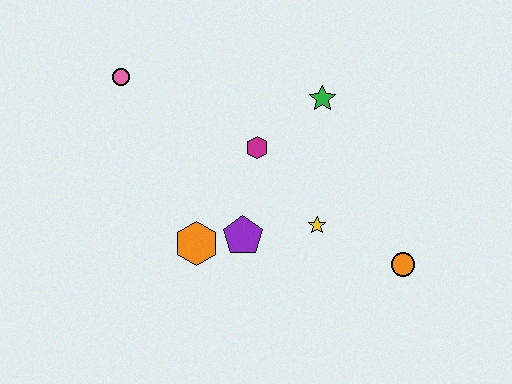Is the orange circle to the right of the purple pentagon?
Yes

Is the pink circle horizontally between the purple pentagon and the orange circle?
No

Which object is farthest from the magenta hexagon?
The orange circle is farthest from the magenta hexagon.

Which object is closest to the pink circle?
The magenta hexagon is closest to the pink circle.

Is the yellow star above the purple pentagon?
Yes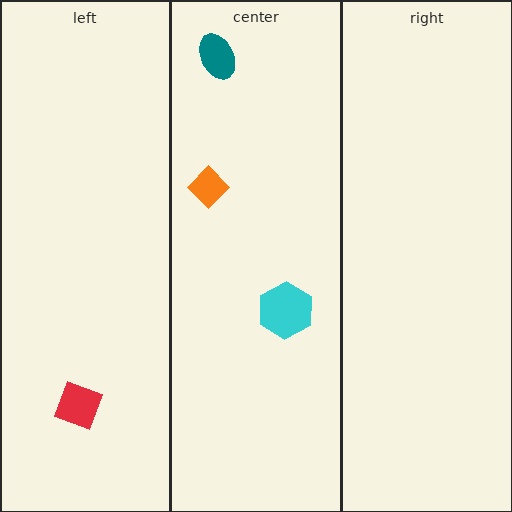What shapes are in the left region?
The red square.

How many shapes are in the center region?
3.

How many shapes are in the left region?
1.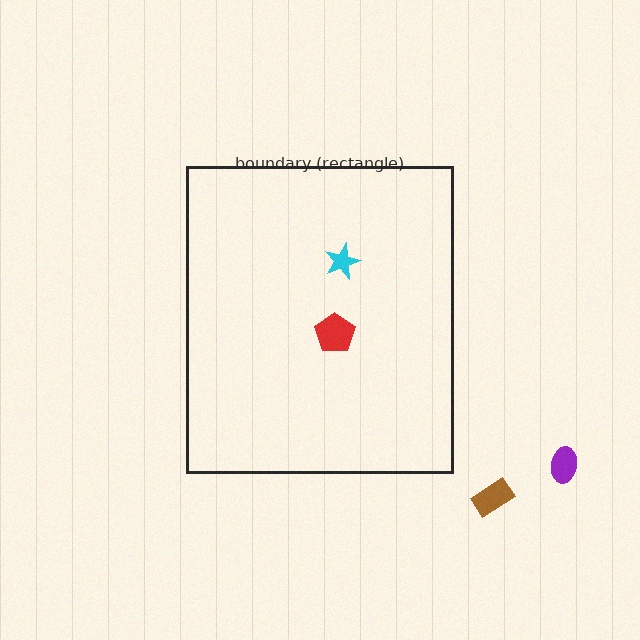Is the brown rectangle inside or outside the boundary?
Outside.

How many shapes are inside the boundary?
2 inside, 2 outside.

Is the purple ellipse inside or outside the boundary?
Outside.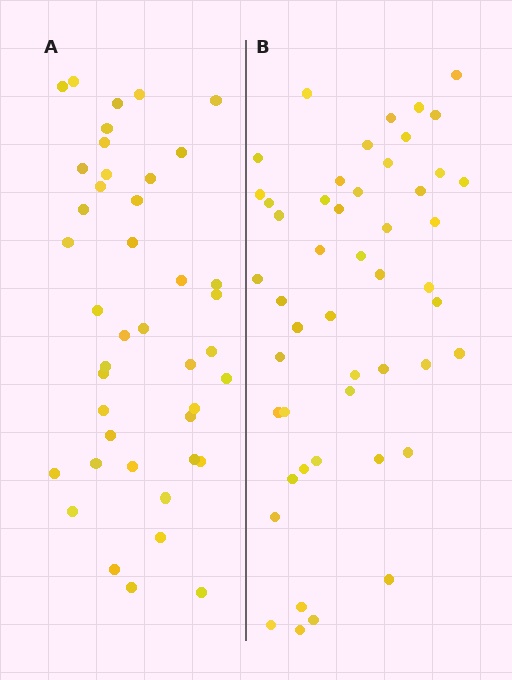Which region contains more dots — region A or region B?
Region B (the right region) has more dots.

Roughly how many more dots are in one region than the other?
Region B has roughly 8 or so more dots than region A.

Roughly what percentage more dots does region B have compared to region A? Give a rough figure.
About 15% more.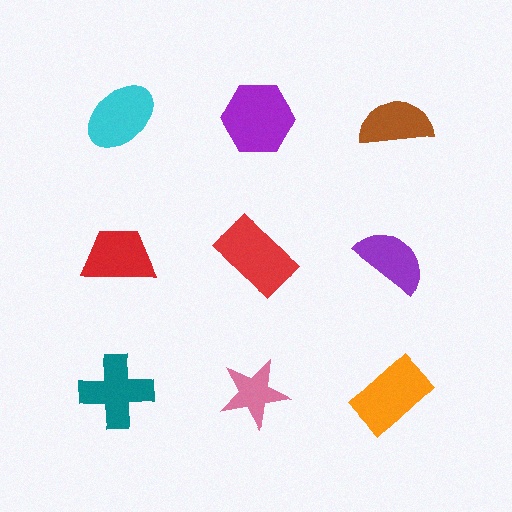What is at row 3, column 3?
An orange rectangle.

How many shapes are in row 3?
3 shapes.